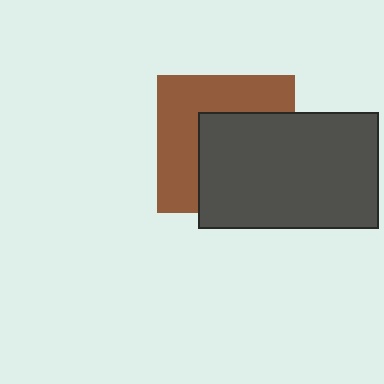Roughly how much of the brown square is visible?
About half of it is visible (roughly 48%).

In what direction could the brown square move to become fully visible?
The brown square could move toward the upper-left. That would shift it out from behind the dark gray rectangle entirely.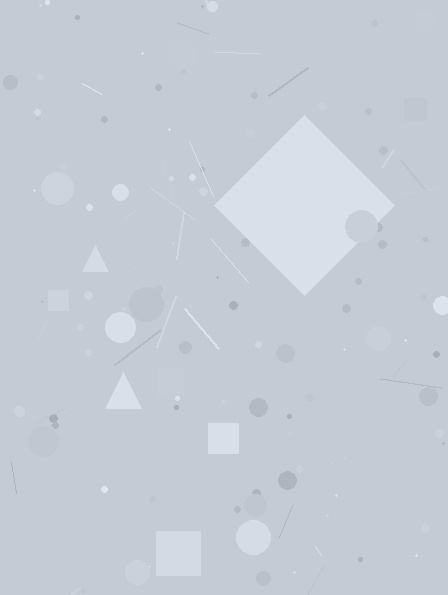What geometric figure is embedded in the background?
A diamond is embedded in the background.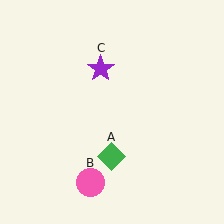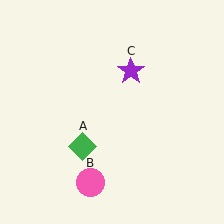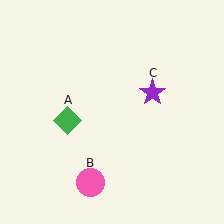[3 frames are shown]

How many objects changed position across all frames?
2 objects changed position: green diamond (object A), purple star (object C).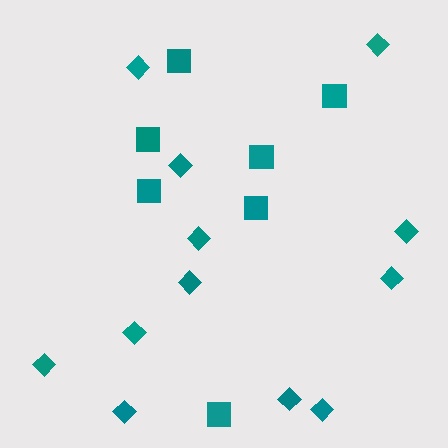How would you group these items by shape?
There are 2 groups: one group of squares (7) and one group of diamonds (12).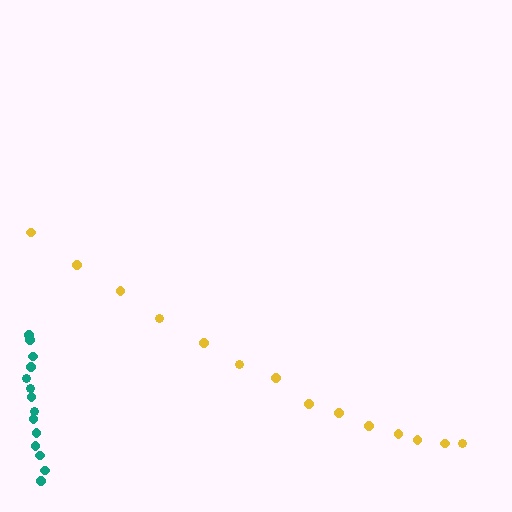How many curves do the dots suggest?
There are 2 distinct paths.